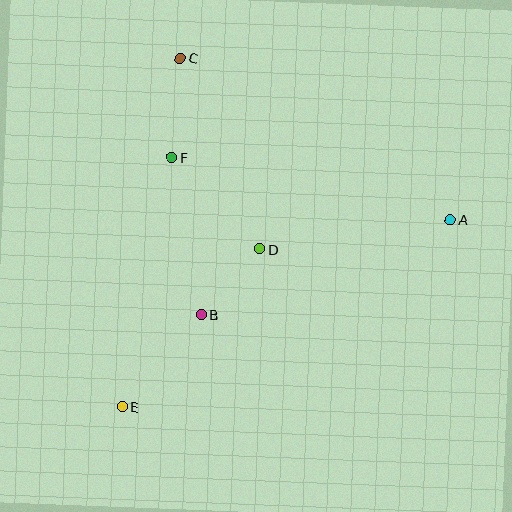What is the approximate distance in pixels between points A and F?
The distance between A and F is approximately 286 pixels.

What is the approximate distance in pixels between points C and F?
The distance between C and F is approximately 99 pixels.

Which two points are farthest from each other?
Points A and E are farthest from each other.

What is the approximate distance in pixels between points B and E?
The distance between B and E is approximately 121 pixels.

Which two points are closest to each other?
Points B and D are closest to each other.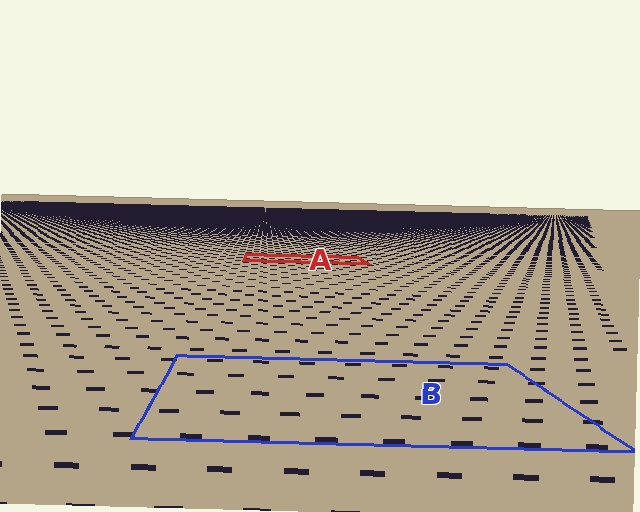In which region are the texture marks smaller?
The texture marks are smaller in region A, because it is farther away.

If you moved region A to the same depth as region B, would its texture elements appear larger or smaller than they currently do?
They would appear larger. At a closer depth, the same texture elements are projected at a bigger on-screen size.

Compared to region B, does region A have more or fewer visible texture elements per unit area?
Region A has more texture elements per unit area — they are packed more densely because it is farther away.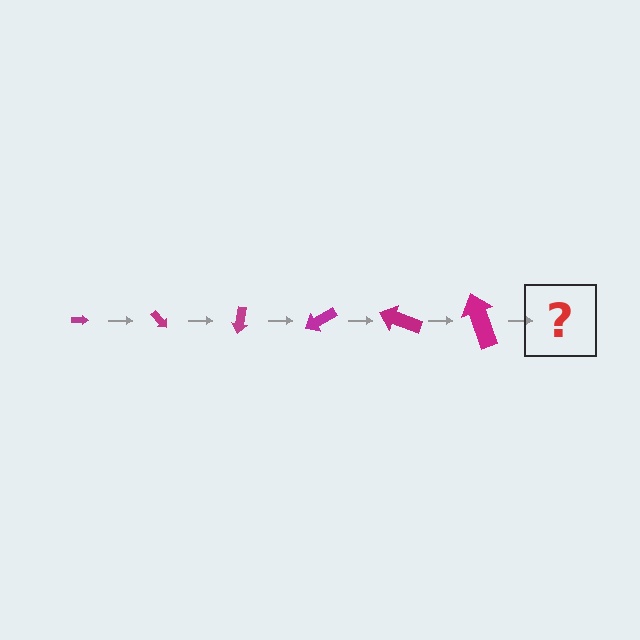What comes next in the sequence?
The next element should be an arrow, larger than the previous one and rotated 300 degrees from the start.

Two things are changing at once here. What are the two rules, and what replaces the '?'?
The two rules are that the arrow grows larger each step and it rotates 50 degrees each step. The '?' should be an arrow, larger than the previous one and rotated 300 degrees from the start.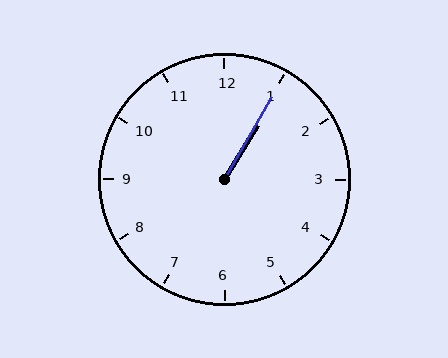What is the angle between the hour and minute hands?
Approximately 2 degrees.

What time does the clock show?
1:05.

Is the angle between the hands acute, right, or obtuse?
It is acute.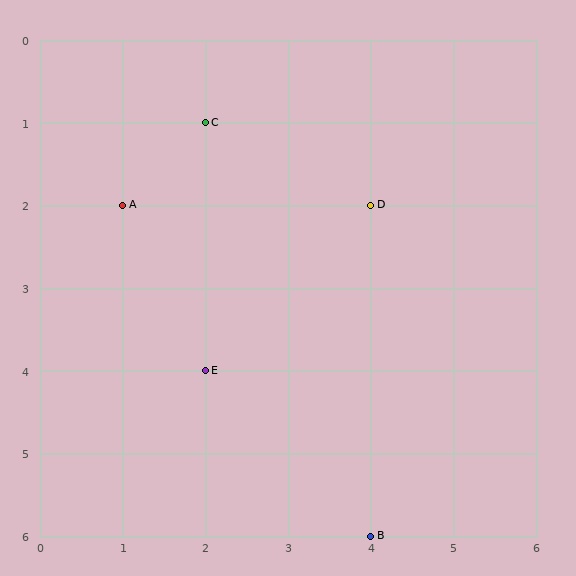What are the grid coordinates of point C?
Point C is at grid coordinates (2, 1).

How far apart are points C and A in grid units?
Points C and A are 1 column and 1 row apart (about 1.4 grid units diagonally).